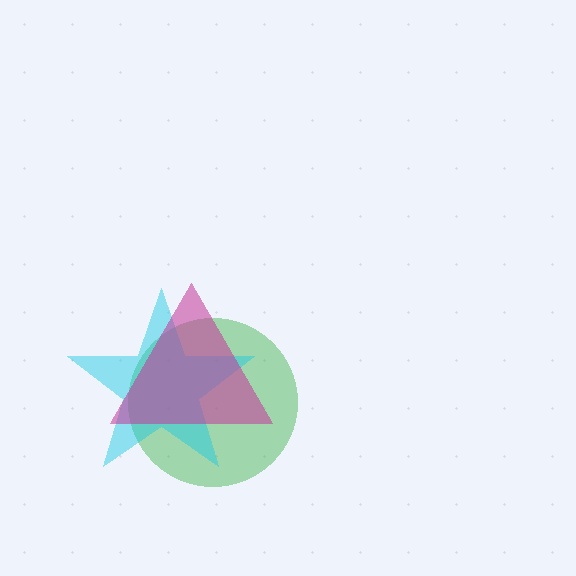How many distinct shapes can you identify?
There are 3 distinct shapes: a green circle, a cyan star, a magenta triangle.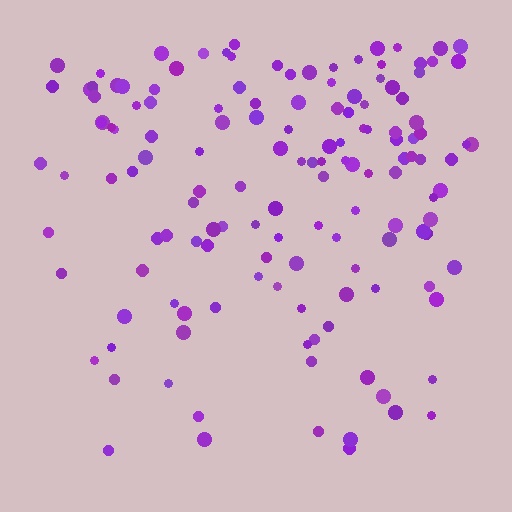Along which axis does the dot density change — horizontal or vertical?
Vertical.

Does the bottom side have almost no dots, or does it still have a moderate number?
Still a moderate number, just noticeably fewer than the top.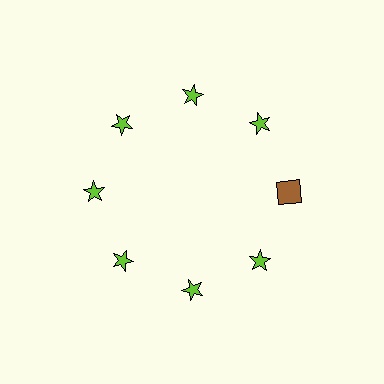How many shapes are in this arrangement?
There are 8 shapes arranged in a ring pattern.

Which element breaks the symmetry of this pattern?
The brown square at roughly the 3 o'clock position breaks the symmetry. All other shapes are lime stars.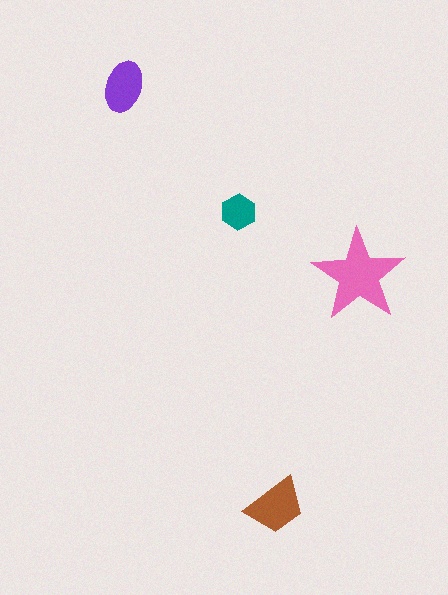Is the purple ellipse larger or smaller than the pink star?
Smaller.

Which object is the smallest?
The teal hexagon.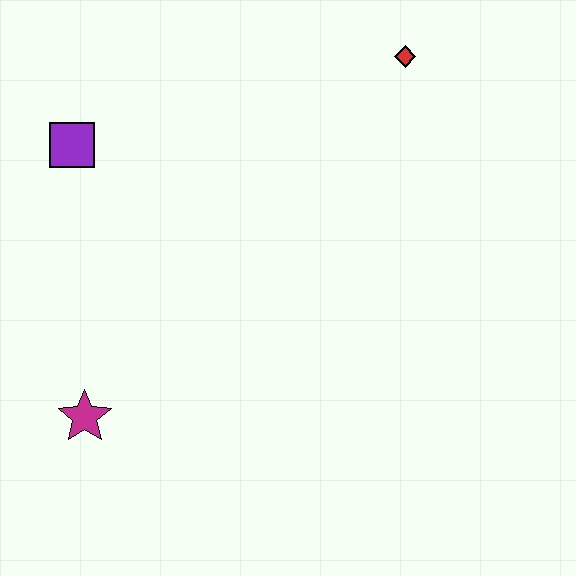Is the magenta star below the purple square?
Yes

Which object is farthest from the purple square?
The red diamond is farthest from the purple square.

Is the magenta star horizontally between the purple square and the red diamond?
Yes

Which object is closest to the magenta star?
The purple square is closest to the magenta star.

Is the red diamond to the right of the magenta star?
Yes